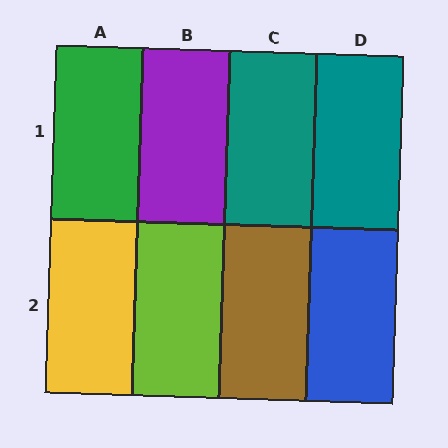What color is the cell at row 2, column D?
Blue.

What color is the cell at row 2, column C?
Brown.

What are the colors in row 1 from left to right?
Green, purple, teal, teal.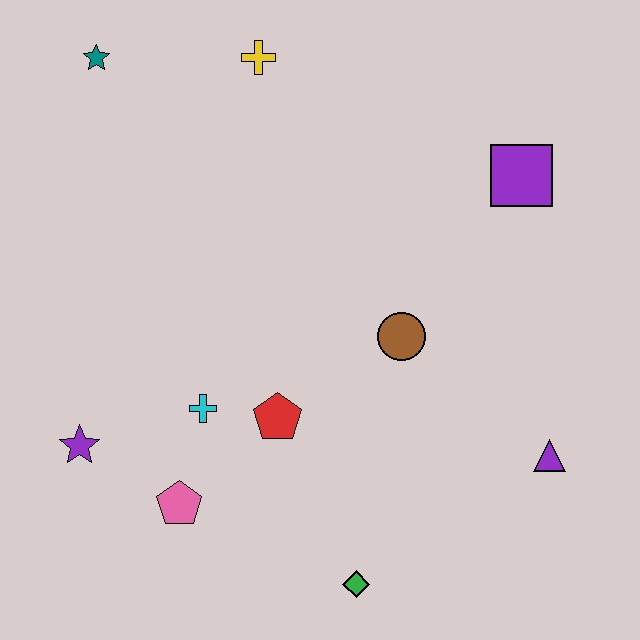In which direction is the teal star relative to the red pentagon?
The teal star is above the red pentagon.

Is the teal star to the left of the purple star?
No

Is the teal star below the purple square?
No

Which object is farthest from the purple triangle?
The teal star is farthest from the purple triangle.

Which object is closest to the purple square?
The brown circle is closest to the purple square.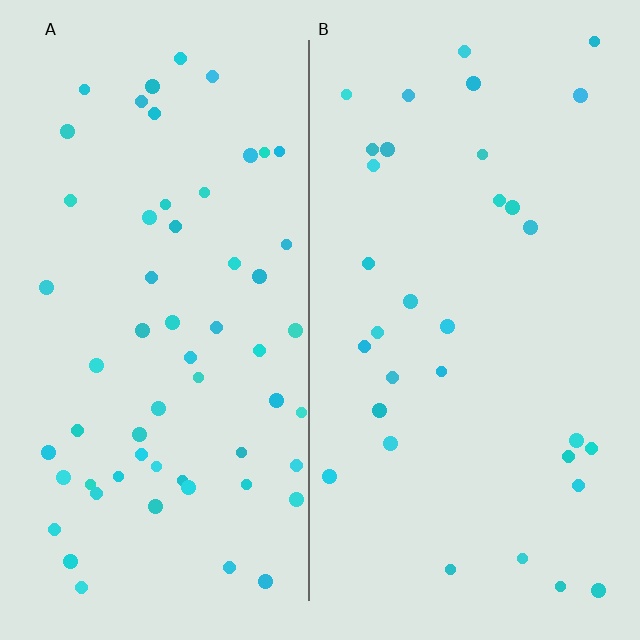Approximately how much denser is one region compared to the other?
Approximately 1.8× — region A over region B.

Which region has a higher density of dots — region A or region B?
A (the left).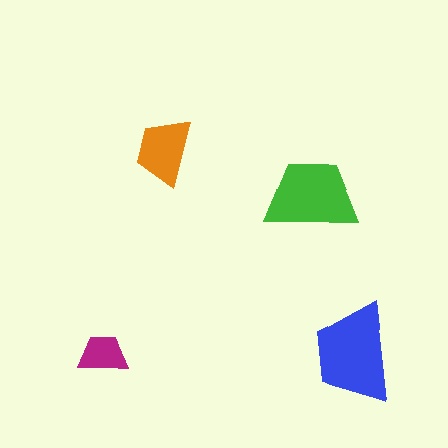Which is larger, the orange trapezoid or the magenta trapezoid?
The orange one.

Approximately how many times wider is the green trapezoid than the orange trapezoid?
About 1.5 times wider.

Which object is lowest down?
The magenta trapezoid is bottommost.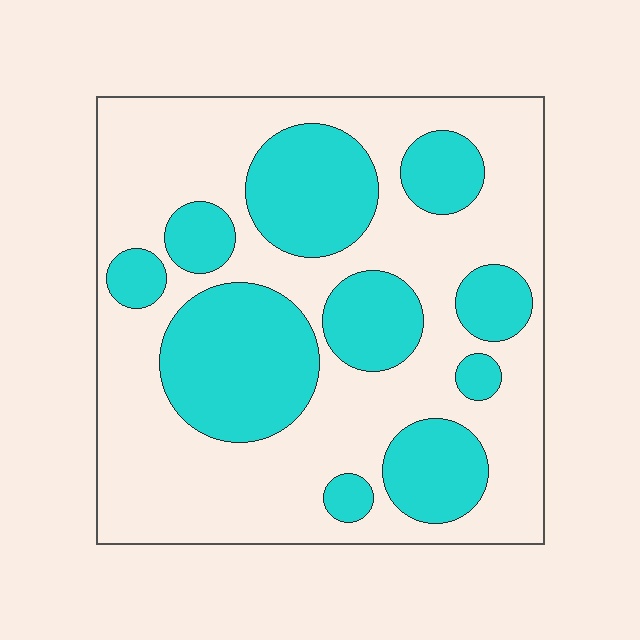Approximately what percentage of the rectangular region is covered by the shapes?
Approximately 35%.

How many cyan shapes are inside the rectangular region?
10.